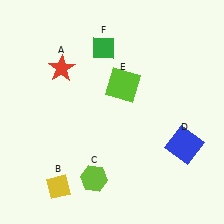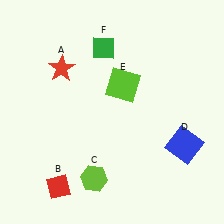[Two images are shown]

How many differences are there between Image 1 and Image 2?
There is 1 difference between the two images.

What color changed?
The diamond (B) changed from yellow in Image 1 to red in Image 2.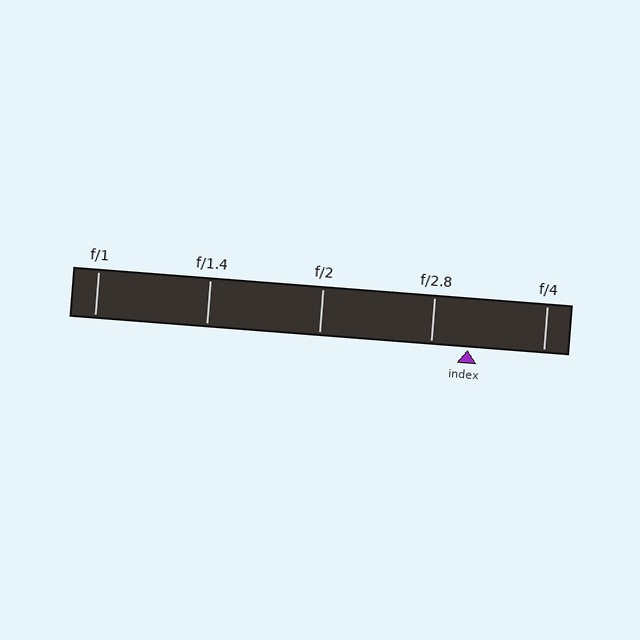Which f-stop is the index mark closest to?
The index mark is closest to f/2.8.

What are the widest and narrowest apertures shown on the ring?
The widest aperture shown is f/1 and the narrowest is f/4.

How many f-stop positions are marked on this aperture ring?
There are 5 f-stop positions marked.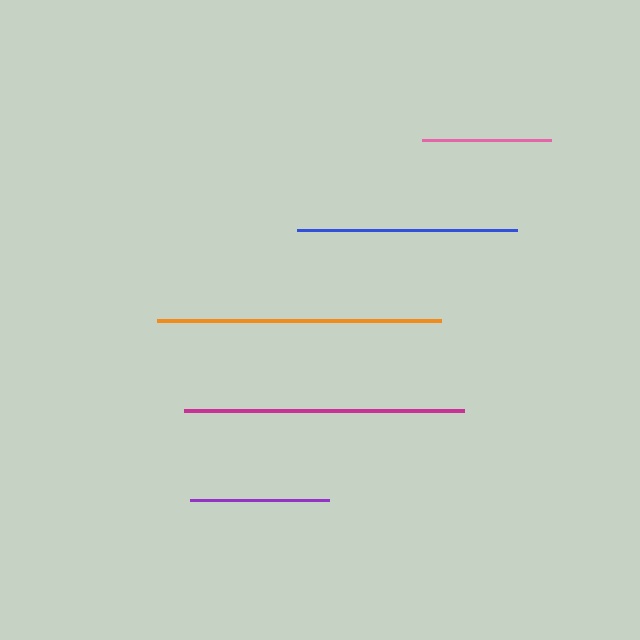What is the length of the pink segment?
The pink segment is approximately 129 pixels long.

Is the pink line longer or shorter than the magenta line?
The magenta line is longer than the pink line.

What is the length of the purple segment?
The purple segment is approximately 138 pixels long.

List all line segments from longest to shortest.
From longest to shortest: orange, magenta, blue, purple, pink.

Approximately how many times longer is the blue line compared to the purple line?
The blue line is approximately 1.6 times the length of the purple line.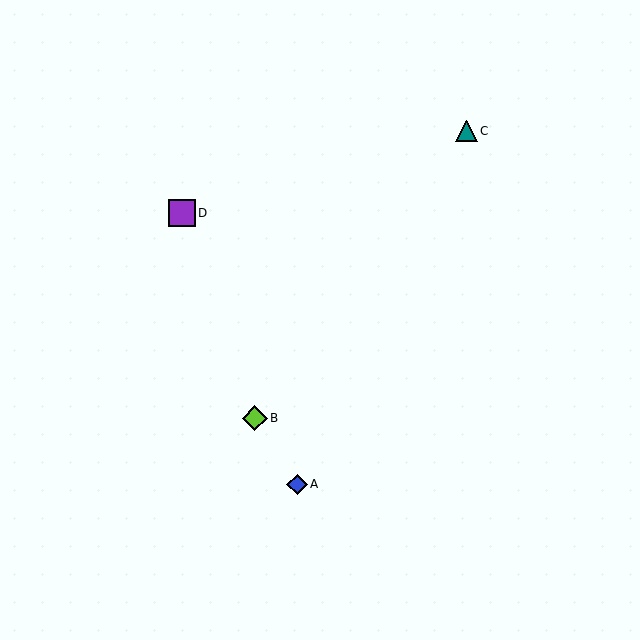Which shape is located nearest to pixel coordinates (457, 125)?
The teal triangle (labeled C) at (466, 131) is nearest to that location.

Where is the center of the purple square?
The center of the purple square is at (182, 213).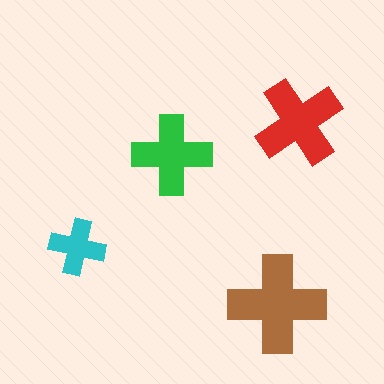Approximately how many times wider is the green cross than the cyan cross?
About 1.5 times wider.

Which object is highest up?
The red cross is topmost.